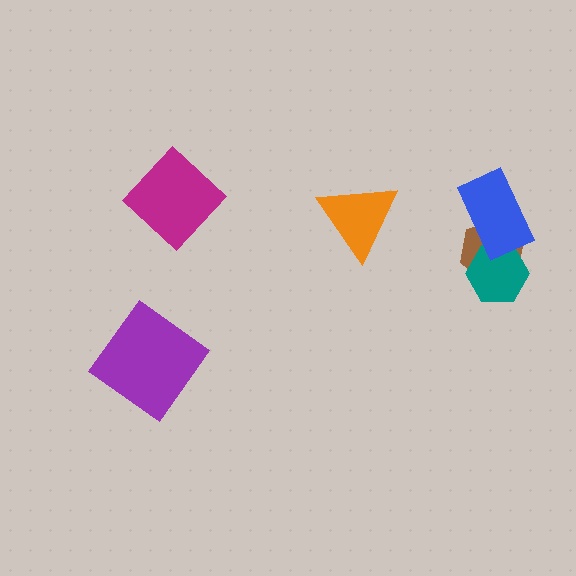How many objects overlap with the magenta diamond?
0 objects overlap with the magenta diamond.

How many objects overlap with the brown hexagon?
2 objects overlap with the brown hexagon.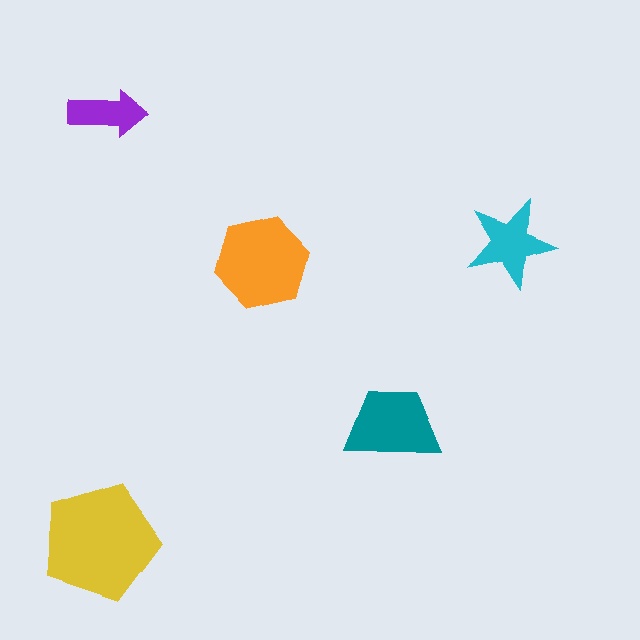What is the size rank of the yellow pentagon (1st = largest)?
1st.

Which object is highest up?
The purple arrow is topmost.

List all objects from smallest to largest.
The purple arrow, the cyan star, the teal trapezoid, the orange hexagon, the yellow pentagon.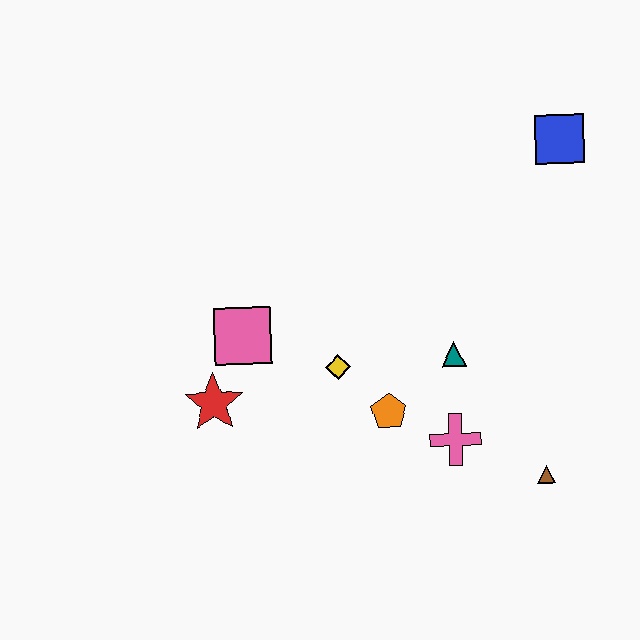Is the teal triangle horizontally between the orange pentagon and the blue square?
Yes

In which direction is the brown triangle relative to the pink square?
The brown triangle is to the right of the pink square.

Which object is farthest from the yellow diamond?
The blue square is farthest from the yellow diamond.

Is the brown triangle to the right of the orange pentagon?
Yes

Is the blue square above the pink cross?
Yes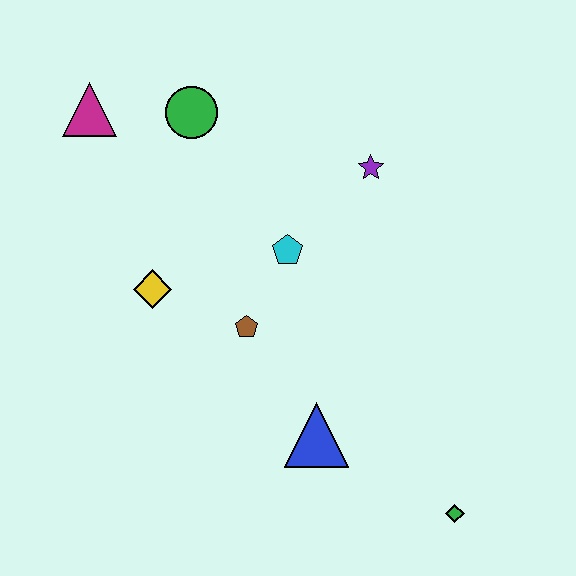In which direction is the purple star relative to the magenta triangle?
The purple star is to the right of the magenta triangle.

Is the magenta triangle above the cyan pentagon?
Yes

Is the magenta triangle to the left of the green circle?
Yes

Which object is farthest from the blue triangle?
The magenta triangle is farthest from the blue triangle.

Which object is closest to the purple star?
The cyan pentagon is closest to the purple star.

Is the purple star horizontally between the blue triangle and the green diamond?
Yes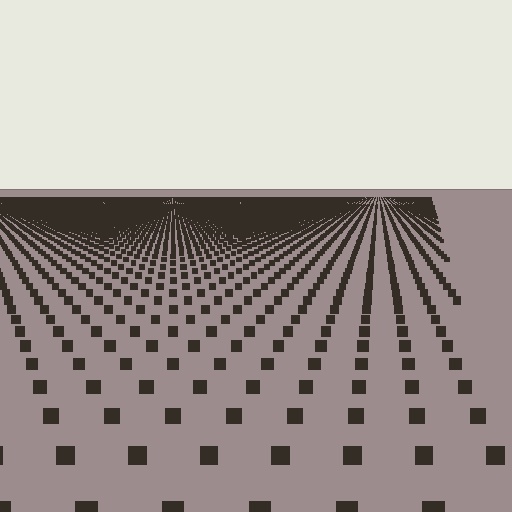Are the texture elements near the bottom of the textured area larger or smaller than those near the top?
Larger. Near the bottom, elements are closer to the viewer and appear at a bigger on-screen size.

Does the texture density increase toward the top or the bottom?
Density increases toward the top.